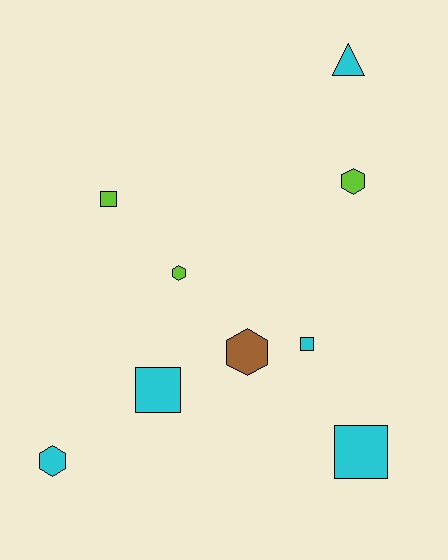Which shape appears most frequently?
Square, with 4 objects.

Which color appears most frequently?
Cyan, with 5 objects.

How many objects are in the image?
There are 9 objects.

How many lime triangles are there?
There are no lime triangles.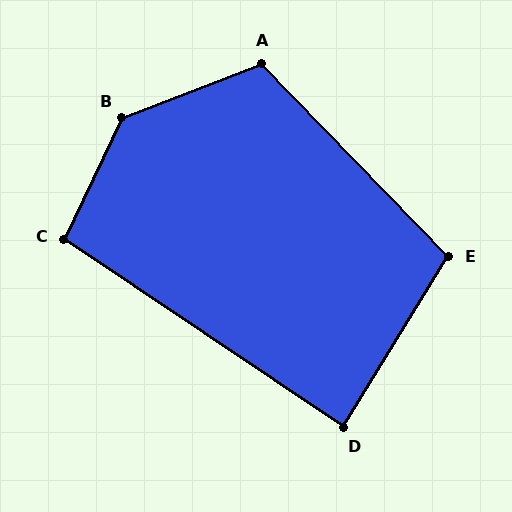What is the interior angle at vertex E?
Approximately 104 degrees (obtuse).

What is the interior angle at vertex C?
Approximately 99 degrees (obtuse).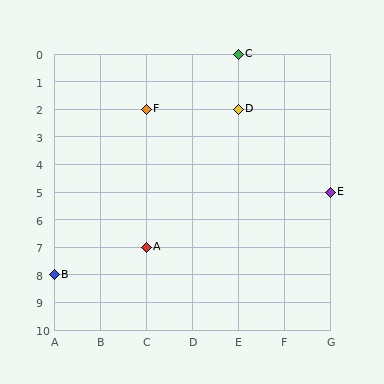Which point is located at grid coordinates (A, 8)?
Point B is at (A, 8).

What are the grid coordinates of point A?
Point A is at grid coordinates (C, 7).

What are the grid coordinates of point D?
Point D is at grid coordinates (E, 2).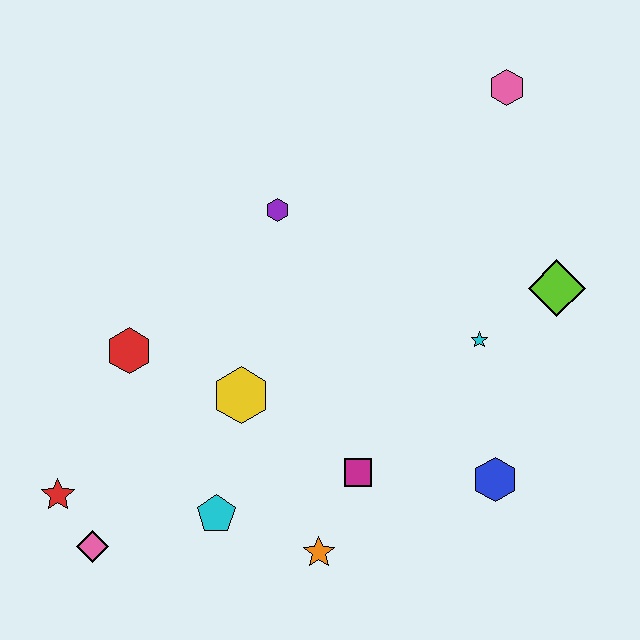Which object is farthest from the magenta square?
The pink hexagon is farthest from the magenta square.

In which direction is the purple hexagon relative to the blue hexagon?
The purple hexagon is above the blue hexagon.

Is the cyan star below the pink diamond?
No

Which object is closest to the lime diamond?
The cyan star is closest to the lime diamond.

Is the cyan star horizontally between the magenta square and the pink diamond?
No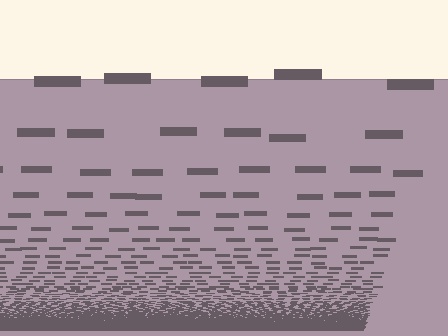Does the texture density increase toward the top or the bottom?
Density increases toward the bottom.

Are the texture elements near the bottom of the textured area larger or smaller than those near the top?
Smaller. The gradient is inverted — elements near the bottom are smaller and denser.